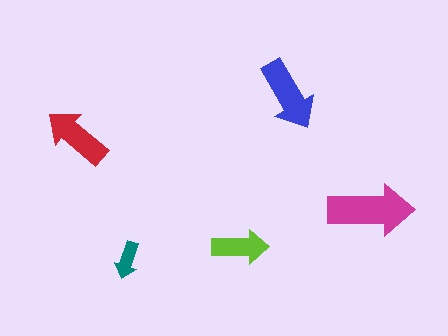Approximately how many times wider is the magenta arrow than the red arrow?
About 1.5 times wider.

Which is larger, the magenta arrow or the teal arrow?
The magenta one.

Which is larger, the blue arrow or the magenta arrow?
The magenta one.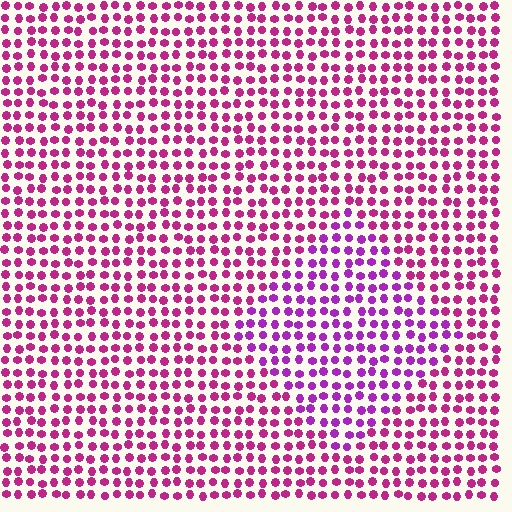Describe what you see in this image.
The image is filled with small magenta elements in a uniform arrangement. A diamond-shaped region is visible where the elements are tinted to a slightly different hue, forming a subtle color boundary.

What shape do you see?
I see a diamond.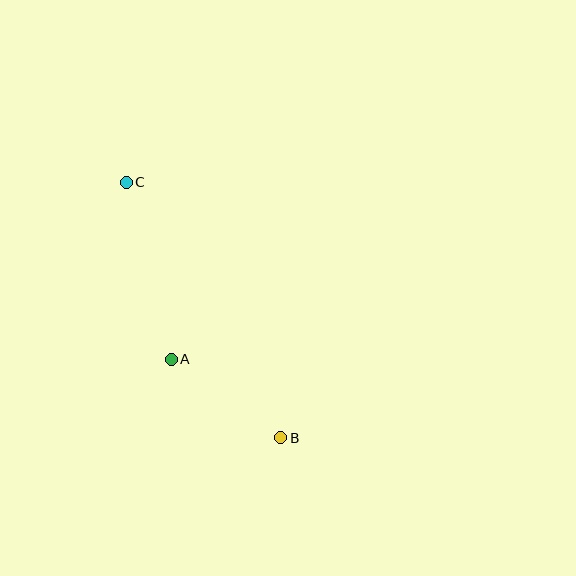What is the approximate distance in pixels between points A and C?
The distance between A and C is approximately 183 pixels.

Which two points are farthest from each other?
Points B and C are farthest from each other.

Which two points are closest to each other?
Points A and B are closest to each other.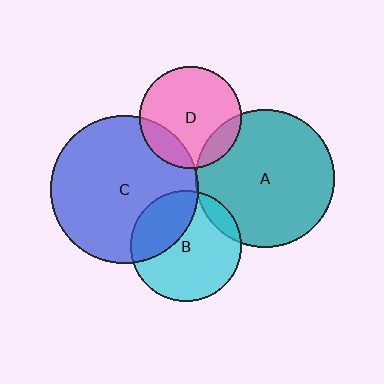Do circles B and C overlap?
Yes.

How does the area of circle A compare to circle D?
Approximately 1.9 times.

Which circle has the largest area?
Circle C (blue).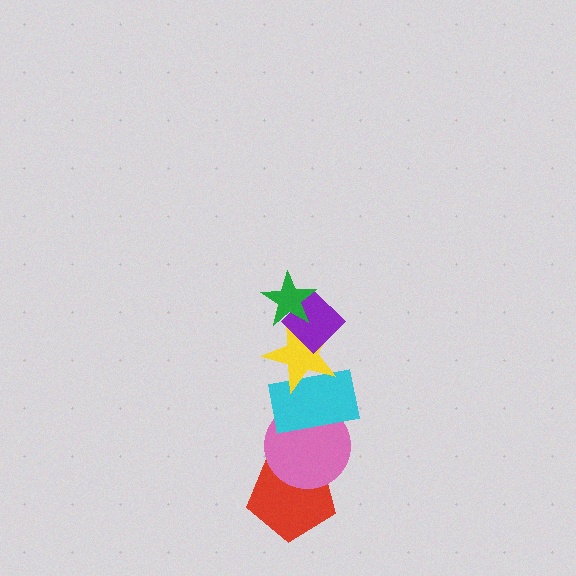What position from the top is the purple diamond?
The purple diamond is 2nd from the top.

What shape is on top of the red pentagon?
The pink circle is on top of the red pentagon.